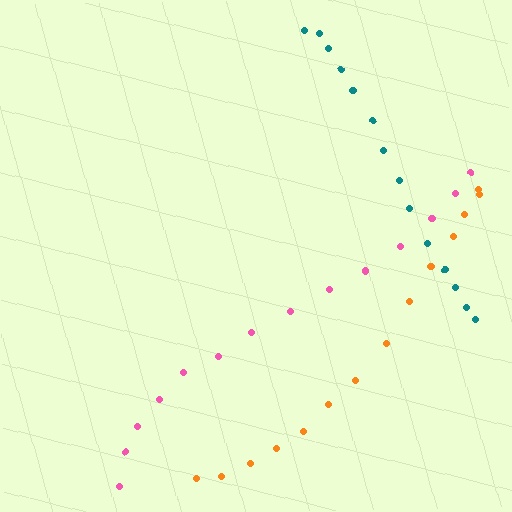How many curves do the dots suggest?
There are 3 distinct paths.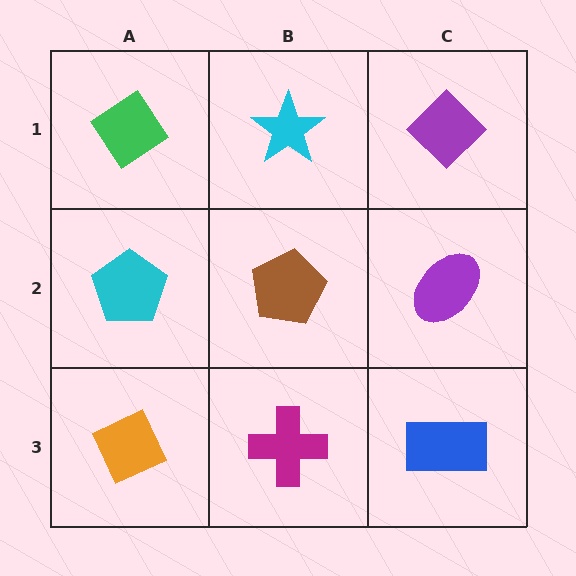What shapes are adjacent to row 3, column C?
A purple ellipse (row 2, column C), a magenta cross (row 3, column B).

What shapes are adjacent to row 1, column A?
A cyan pentagon (row 2, column A), a cyan star (row 1, column B).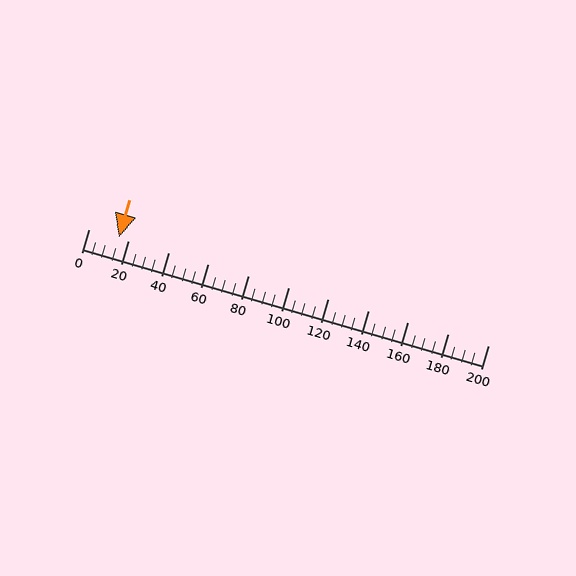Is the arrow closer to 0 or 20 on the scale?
The arrow is closer to 20.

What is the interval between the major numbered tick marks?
The major tick marks are spaced 20 units apart.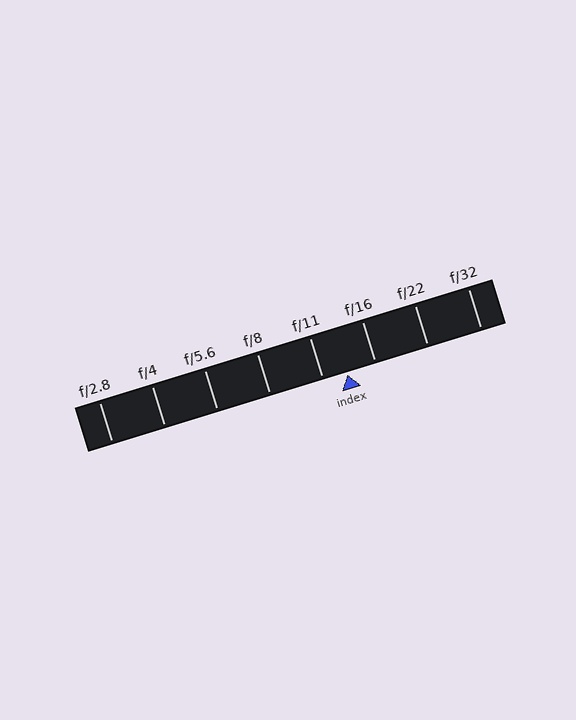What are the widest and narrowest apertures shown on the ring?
The widest aperture shown is f/2.8 and the narrowest is f/32.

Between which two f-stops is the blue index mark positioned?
The index mark is between f/11 and f/16.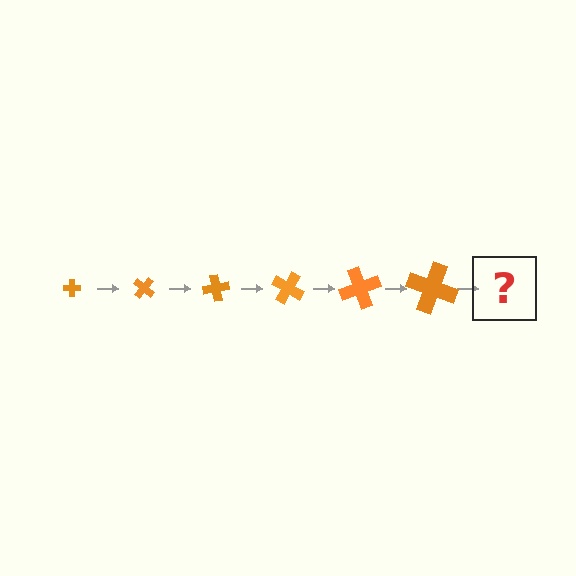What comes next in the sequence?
The next element should be a cross, larger than the previous one and rotated 240 degrees from the start.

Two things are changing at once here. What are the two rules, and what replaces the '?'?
The two rules are that the cross grows larger each step and it rotates 40 degrees each step. The '?' should be a cross, larger than the previous one and rotated 240 degrees from the start.